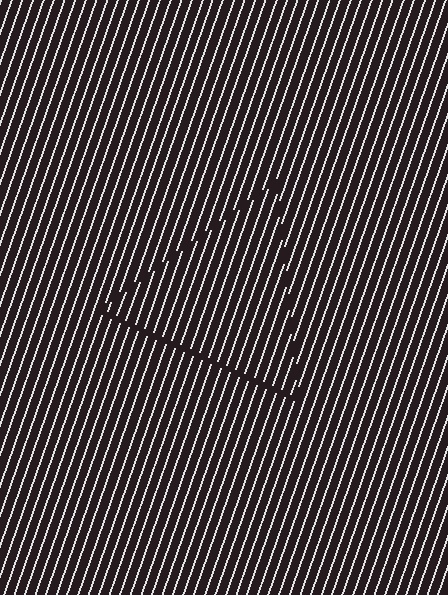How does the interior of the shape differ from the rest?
The interior of the shape contains the same grating, shifted by half a period — the contour is defined by the phase discontinuity where line-ends from the inner and outer gratings abut.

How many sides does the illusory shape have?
3 sides — the line-ends trace a triangle.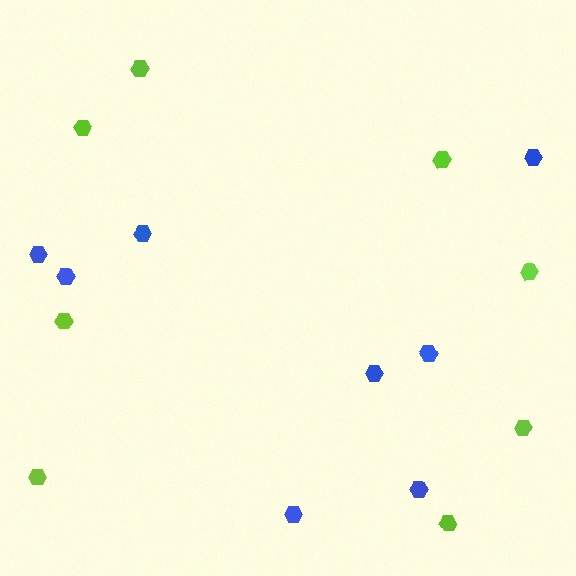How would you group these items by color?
There are 2 groups: one group of lime hexagons (8) and one group of blue hexagons (8).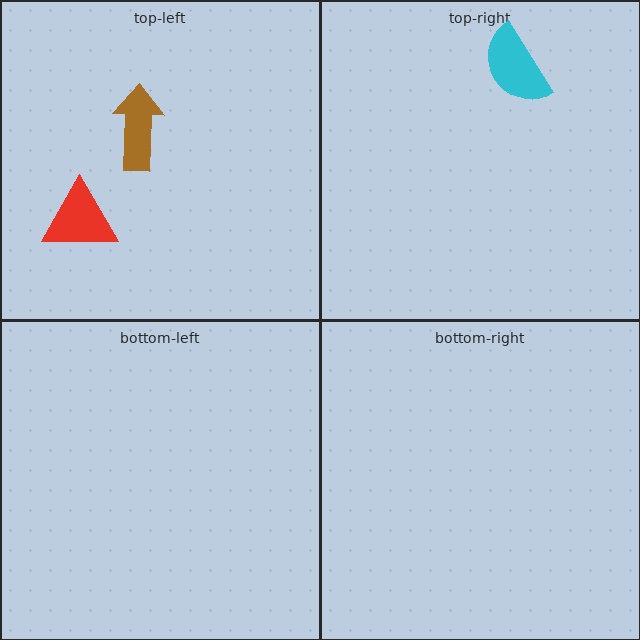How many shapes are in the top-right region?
1.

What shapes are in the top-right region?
The cyan semicircle.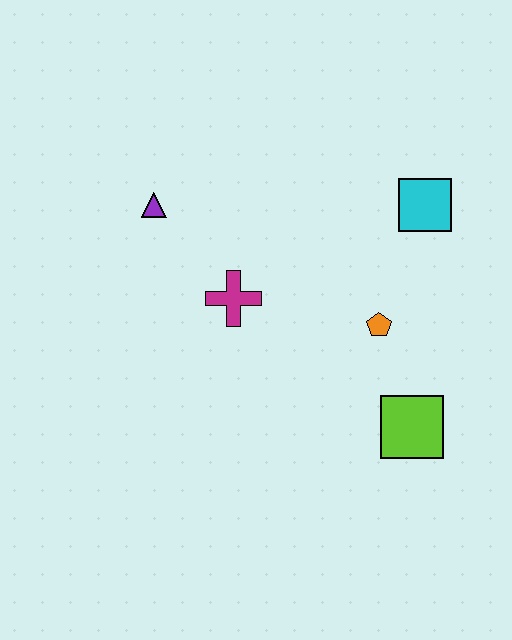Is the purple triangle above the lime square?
Yes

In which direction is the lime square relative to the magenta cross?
The lime square is to the right of the magenta cross.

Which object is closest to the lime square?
The orange pentagon is closest to the lime square.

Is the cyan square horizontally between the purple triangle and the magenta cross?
No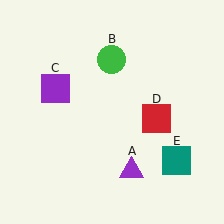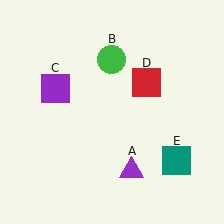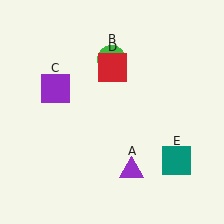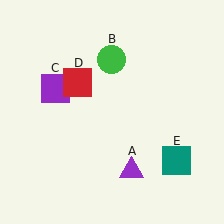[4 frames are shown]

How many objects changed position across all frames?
1 object changed position: red square (object D).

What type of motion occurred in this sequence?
The red square (object D) rotated counterclockwise around the center of the scene.